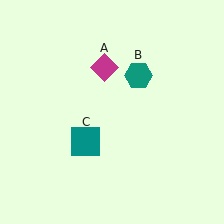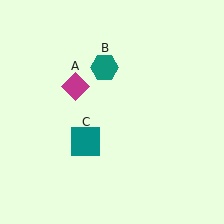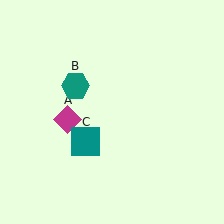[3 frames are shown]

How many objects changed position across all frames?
2 objects changed position: magenta diamond (object A), teal hexagon (object B).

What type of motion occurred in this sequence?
The magenta diamond (object A), teal hexagon (object B) rotated counterclockwise around the center of the scene.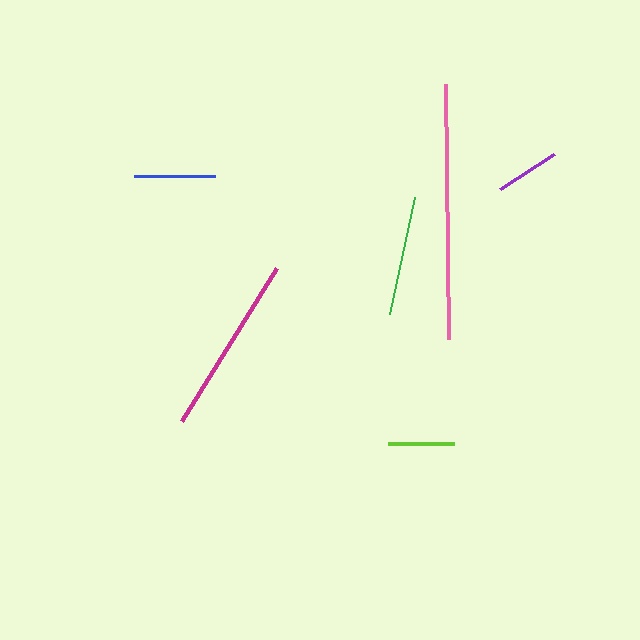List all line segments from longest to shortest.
From longest to shortest: pink, magenta, green, blue, lime, purple.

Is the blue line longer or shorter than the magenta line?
The magenta line is longer than the blue line.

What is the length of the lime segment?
The lime segment is approximately 66 pixels long.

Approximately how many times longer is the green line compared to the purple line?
The green line is approximately 1.9 times the length of the purple line.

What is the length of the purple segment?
The purple segment is approximately 64 pixels long.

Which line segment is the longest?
The pink line is the longest at approximately 255 pixels.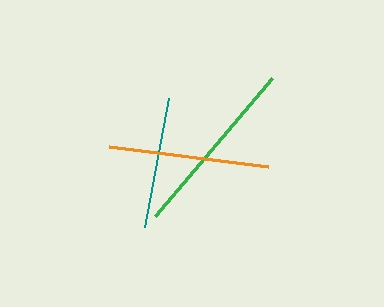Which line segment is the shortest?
The teal line is the shortest at approximately 132 pixels.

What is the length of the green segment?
The green segment is approximately 181 pixels long.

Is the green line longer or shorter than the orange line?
The green line is longer than the orange line.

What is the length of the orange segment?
The orange segment is approximately 160 pixels long.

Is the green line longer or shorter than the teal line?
The green line is longer than the teal line.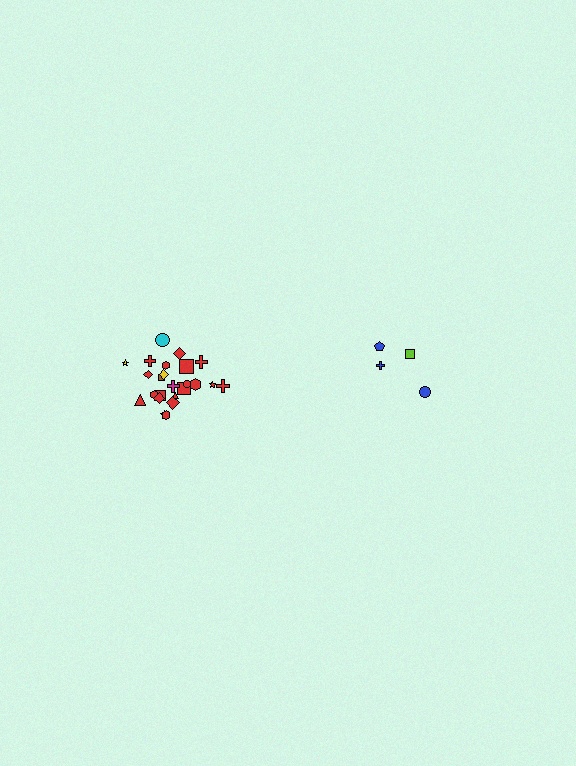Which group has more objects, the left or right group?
The left group.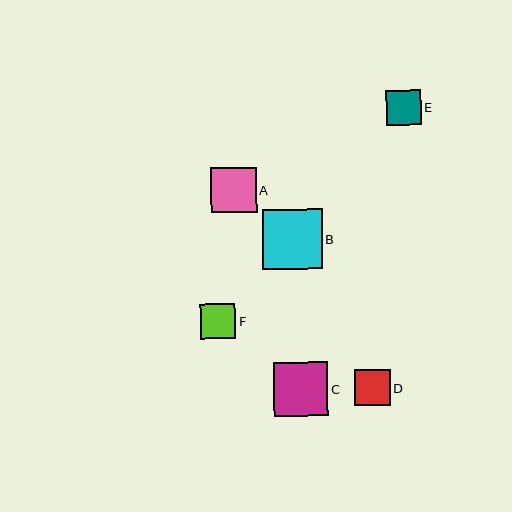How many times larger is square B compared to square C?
Square B is approximately 1.1 times the size of square C.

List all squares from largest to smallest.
From largest to smallest: B, C, A, D, F, E.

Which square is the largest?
Square B is the largest with a size of approximately 60 pixels.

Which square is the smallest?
Square E is the smallest with a size of approximately 35 pixels.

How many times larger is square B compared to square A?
Square B is approximately 1.3 times the size of square A.